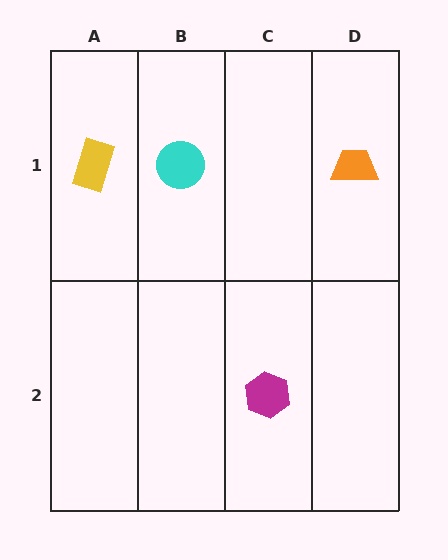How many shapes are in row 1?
3 shapes.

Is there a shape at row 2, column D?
No, that cell is empty.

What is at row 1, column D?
An orange trapezoid.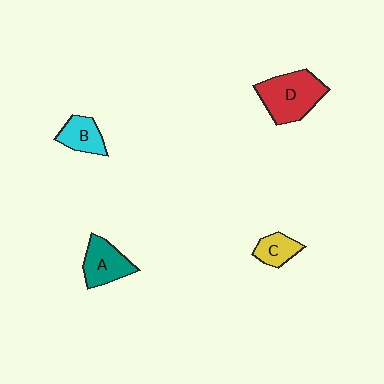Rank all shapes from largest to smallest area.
From largest to smallest: D (red), A (teal), B (cyan), C (yellow).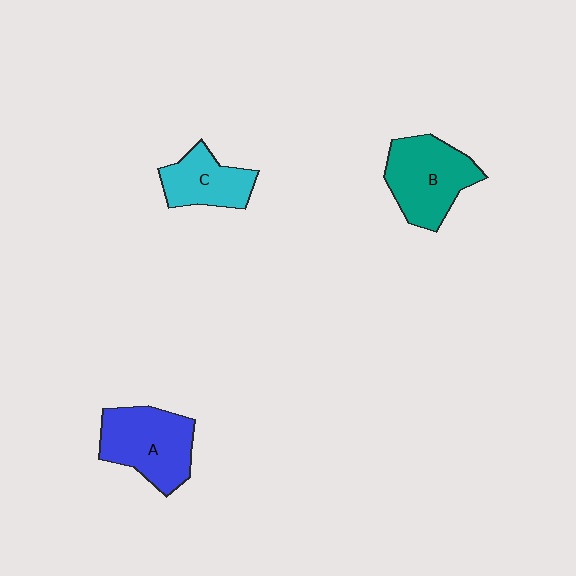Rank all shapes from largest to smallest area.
From largest to smallest: B (teal), A (blue), C (cyan).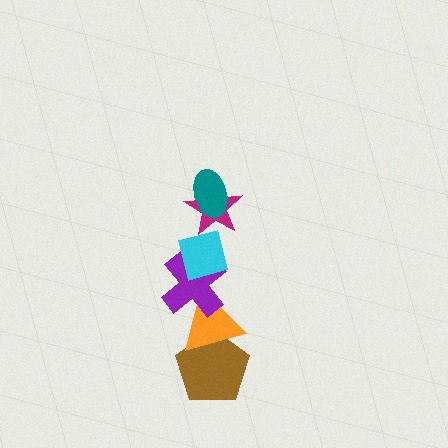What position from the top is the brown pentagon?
The brown pentagon is 6th from the top.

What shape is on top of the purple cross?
The cyan square is on top of the purple cross.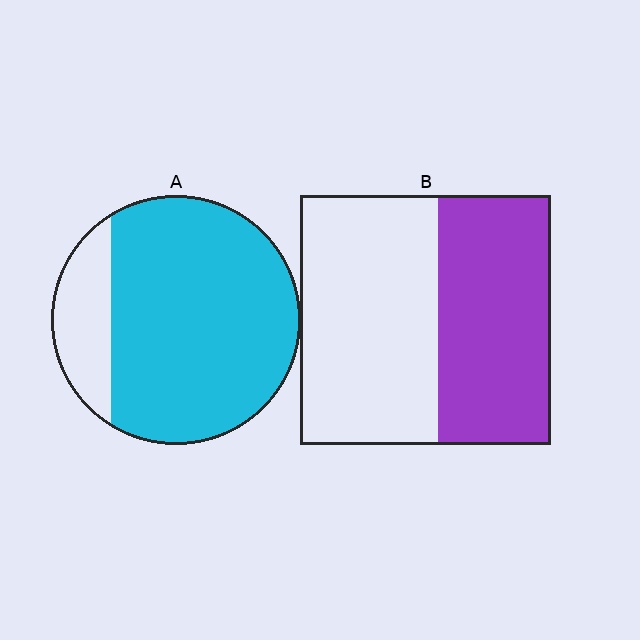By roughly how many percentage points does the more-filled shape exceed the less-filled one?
By roughly 35 percentage points (A over B).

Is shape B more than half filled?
No.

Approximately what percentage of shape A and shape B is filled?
A is approximately 80% and B is approximately 45%.